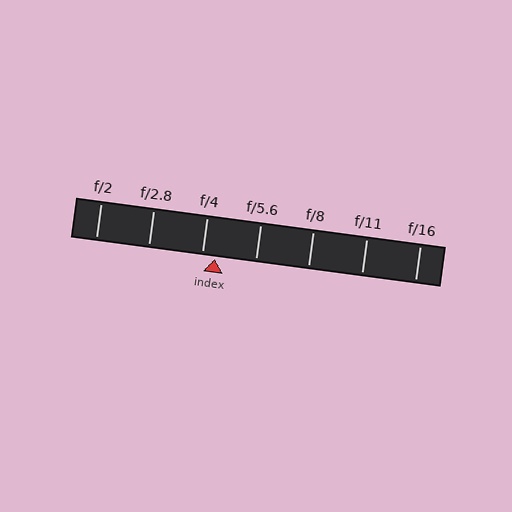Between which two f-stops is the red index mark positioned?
The index mark is between f/4 and f/5.6.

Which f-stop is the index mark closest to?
The index mark is closest to f/4.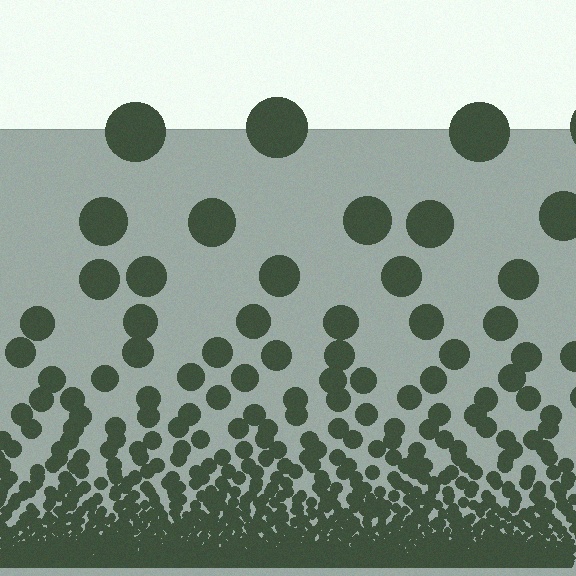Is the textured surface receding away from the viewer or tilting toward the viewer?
The surface appears to tilt toward the viewer. Texture elements get larger and sparser toward the top.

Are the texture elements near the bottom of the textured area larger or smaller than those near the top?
Smaller. The gradient is inverted — elements near the bottom are smaller and denser.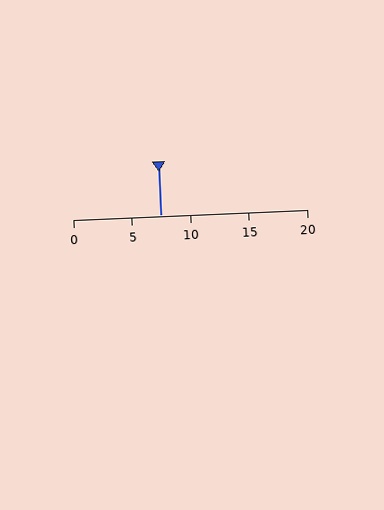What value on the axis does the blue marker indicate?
The marker indicates approximately 7.5.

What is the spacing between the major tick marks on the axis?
The major ticks are spaced 5 apart.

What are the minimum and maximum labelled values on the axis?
The axis runs from 0 to 20.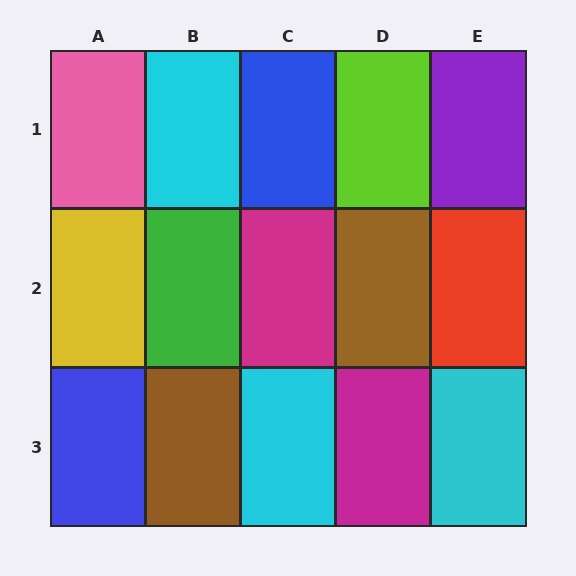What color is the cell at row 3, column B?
Brown.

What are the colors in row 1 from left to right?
Pink, cyan, blue, lime, purple.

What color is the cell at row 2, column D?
Brown.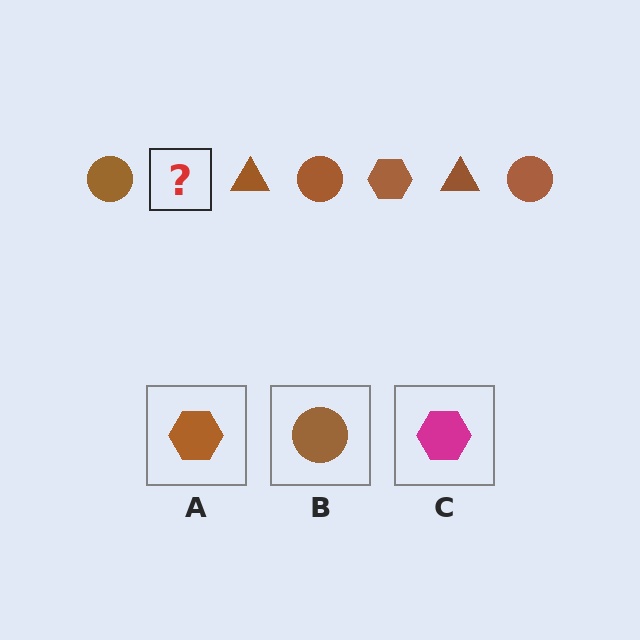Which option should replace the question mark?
Option A.